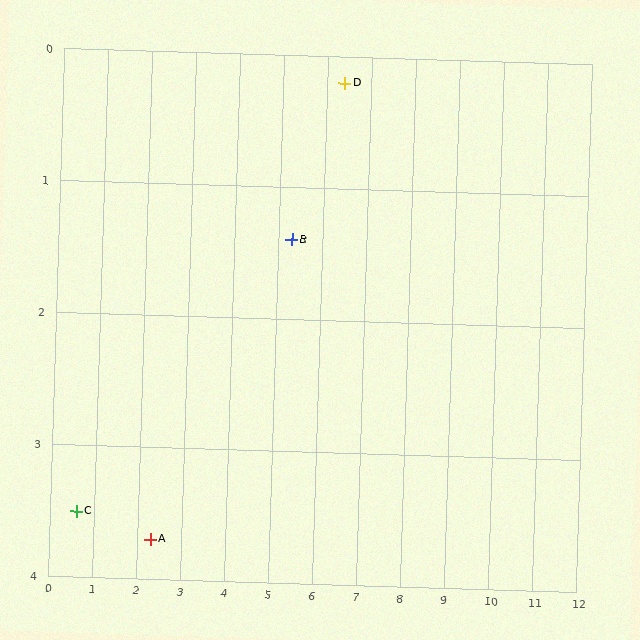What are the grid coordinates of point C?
Point C is at approximately (0.6, 3.5).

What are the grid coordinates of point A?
Point A is at approximately (2.3, 3.7).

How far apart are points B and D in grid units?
Points B and D are about 1.6 grid units apart.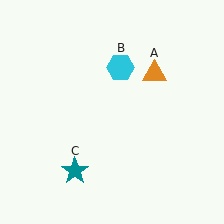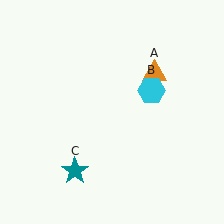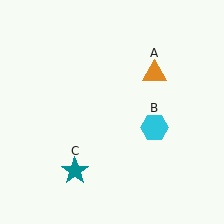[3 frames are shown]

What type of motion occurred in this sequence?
The cyan hexagon (object B) rotated clockwise around the center of the scene.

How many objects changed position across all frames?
1 object changed position: cyan hexagon (object B).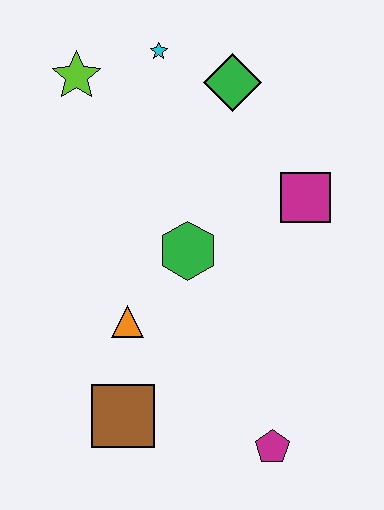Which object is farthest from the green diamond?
The magenta pentagon is farthest from the green diamond.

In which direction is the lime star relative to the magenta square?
The lime star is to the left of the magenta square.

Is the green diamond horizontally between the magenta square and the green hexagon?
Yes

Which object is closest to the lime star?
The cyan star is closest to the lime star.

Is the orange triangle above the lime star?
No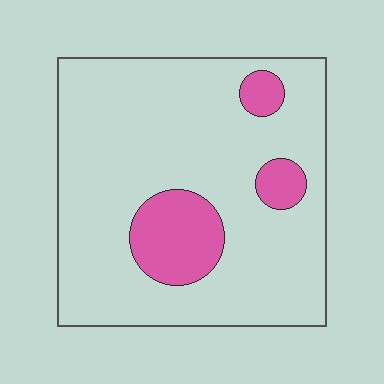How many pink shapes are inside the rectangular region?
3.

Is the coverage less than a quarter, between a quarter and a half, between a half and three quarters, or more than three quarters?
Less than a quarter.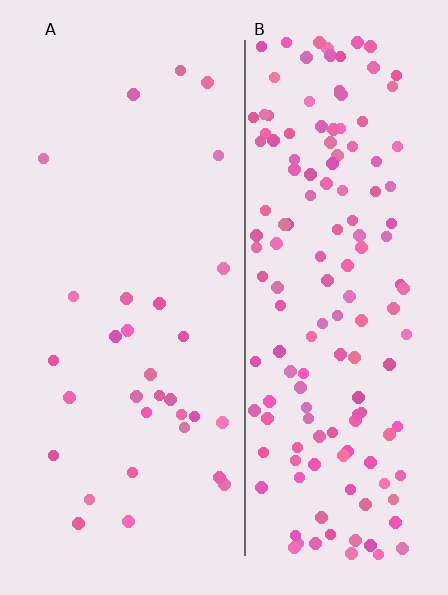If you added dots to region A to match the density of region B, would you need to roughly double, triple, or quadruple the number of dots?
Approximately quadruple.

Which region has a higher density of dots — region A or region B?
B (the right).